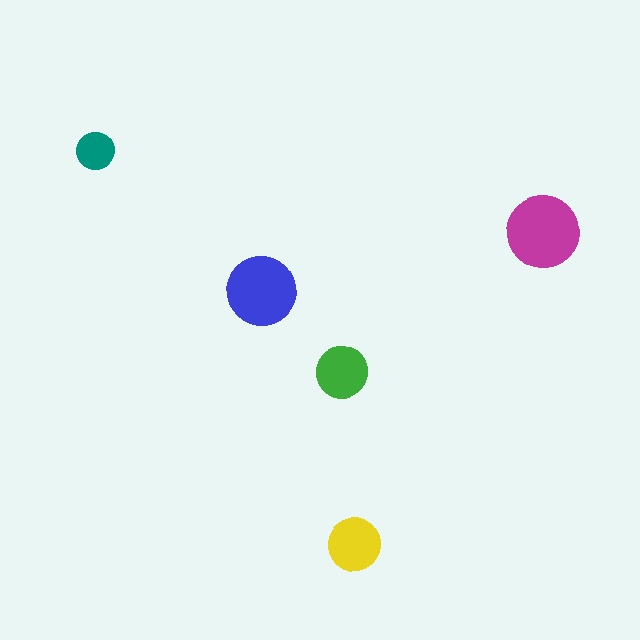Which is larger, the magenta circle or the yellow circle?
The magenta one.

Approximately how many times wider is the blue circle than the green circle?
About 1.5 times wider.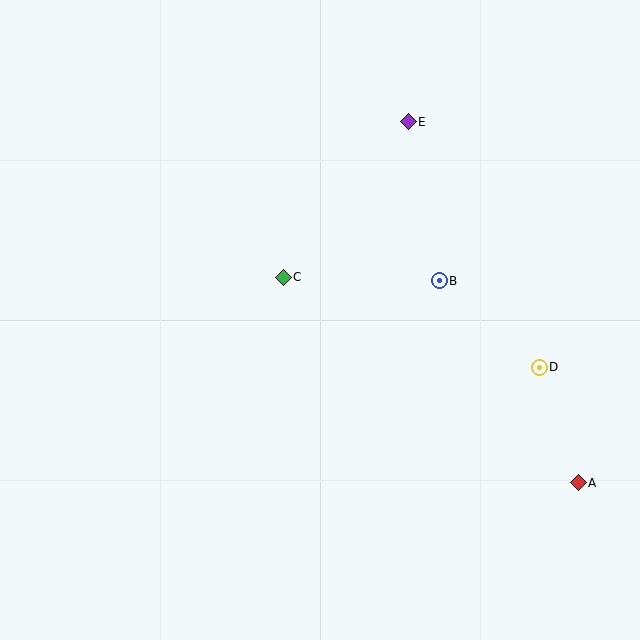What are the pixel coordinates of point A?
Point A is at (578, 483).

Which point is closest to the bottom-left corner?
Point C is closest to the bottom-left corner.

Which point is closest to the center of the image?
Point C at (283, 277) is closest to the center.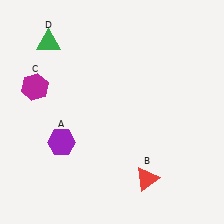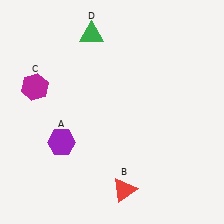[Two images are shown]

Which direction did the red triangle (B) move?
The red triangle (B) moved left.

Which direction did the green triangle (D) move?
The green triangle (D) moved right.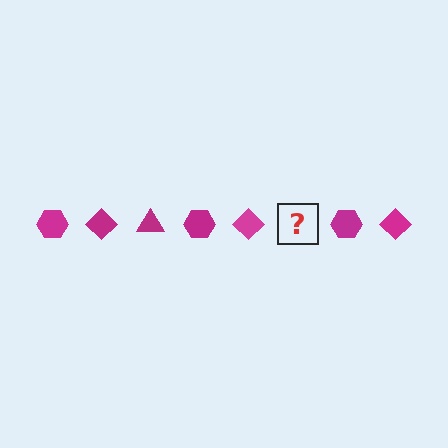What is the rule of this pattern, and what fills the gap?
The rule is that the pattern cycles through hexagon, diamond, triangle shapes in magenta. The gap should be filled with a magenta triangle.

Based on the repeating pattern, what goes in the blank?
The blank should be a magenta triangle.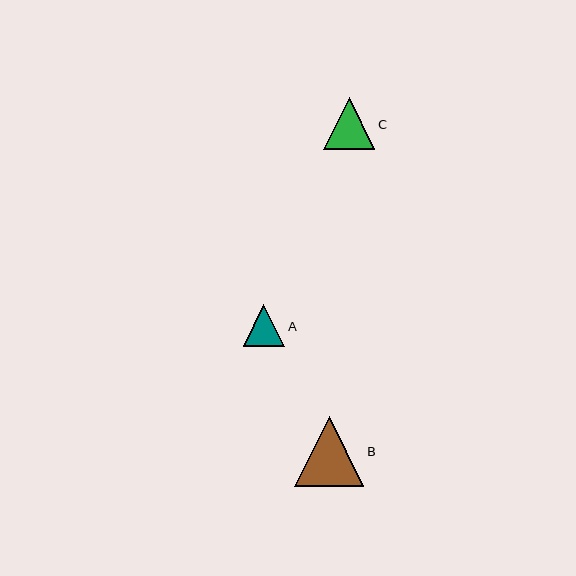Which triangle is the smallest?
Triangle A is the smallest with a size of approximately 42 pixels.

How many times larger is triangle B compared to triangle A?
Triangle B is approximately 1.7 times the size of triangle A.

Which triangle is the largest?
Triangle B is the largest with a size of approximately 69 pixels.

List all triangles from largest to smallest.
From largest to smallest: B, C, A.